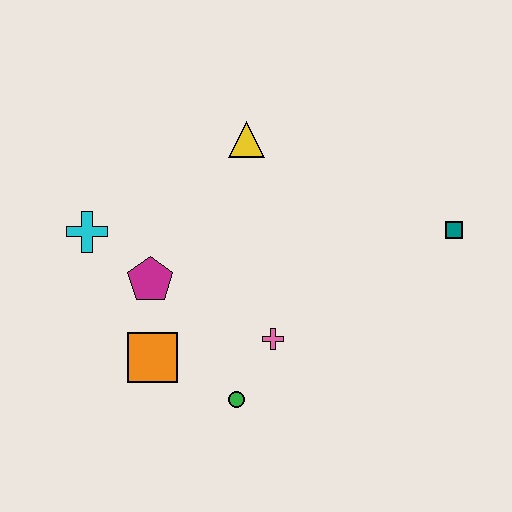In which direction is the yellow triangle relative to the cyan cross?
The yellow triangle is to the right of the cyan cross.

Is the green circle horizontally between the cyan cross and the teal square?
Yes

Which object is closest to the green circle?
The pink cross is closest to the green circle.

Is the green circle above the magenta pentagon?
No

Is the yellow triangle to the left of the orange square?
No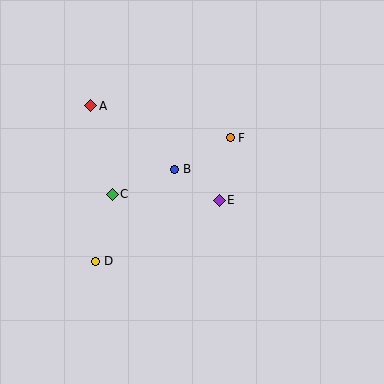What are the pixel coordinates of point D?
Point D is at (96, 261).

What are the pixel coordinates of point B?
Point B is at (175, 169).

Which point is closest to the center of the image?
Point E at (219, 200) is closest to the center.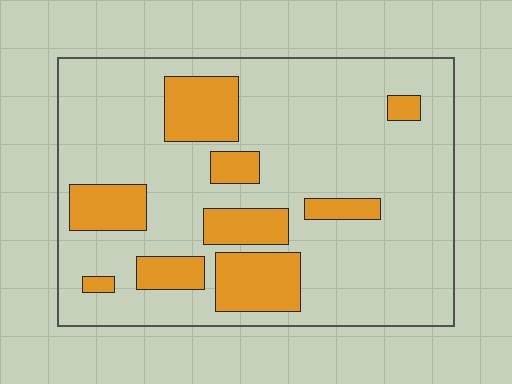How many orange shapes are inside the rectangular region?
9.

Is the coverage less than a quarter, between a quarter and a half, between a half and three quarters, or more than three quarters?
Less than a quarter.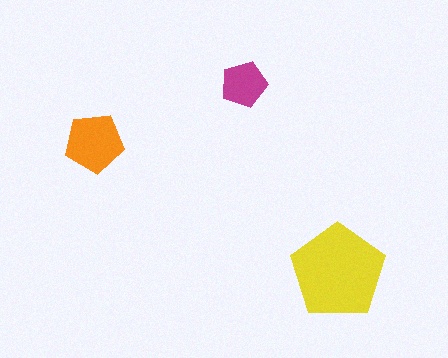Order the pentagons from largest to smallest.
the yellow one, the orange one, the magenta one.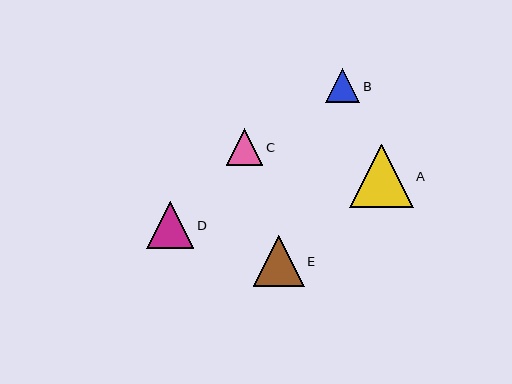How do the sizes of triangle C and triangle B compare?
Triangle C and triangle B are approximately the same size.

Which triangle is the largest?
Triangle A is the largest with a size of approximately 64 pixels.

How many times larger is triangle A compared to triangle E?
Triangle A is approximately 1.3 times the size of triangle E.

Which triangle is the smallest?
Triangle B is the smallest with a size of approximately 34 pixels.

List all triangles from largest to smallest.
From largest to smallest: A, E, D, C, B.